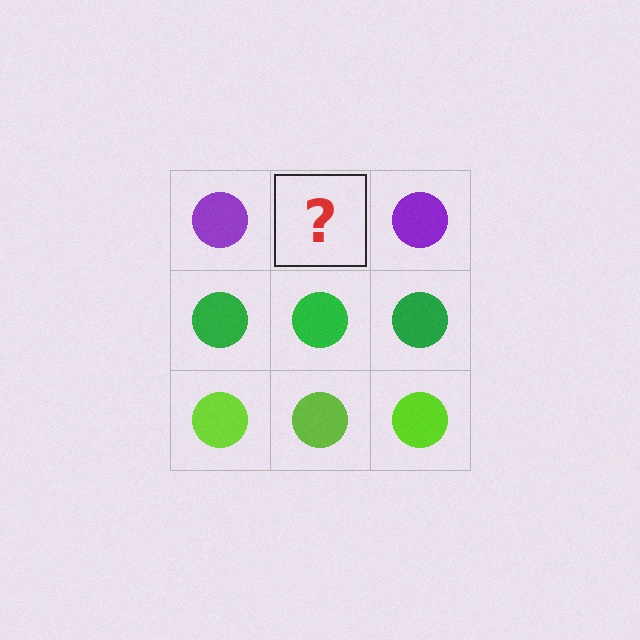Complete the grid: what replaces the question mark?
The question mark should be replaced with a purple circle.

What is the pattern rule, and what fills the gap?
The rule is that each row has a consistent color. The gap should be filled with a purple circle.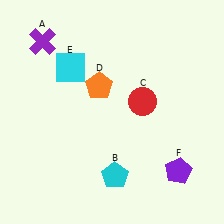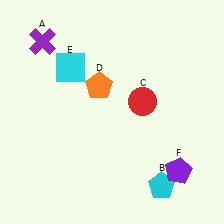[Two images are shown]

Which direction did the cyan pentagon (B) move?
The cyan pentagon (B) moved right.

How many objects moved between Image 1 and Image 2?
1 object moved between the two images.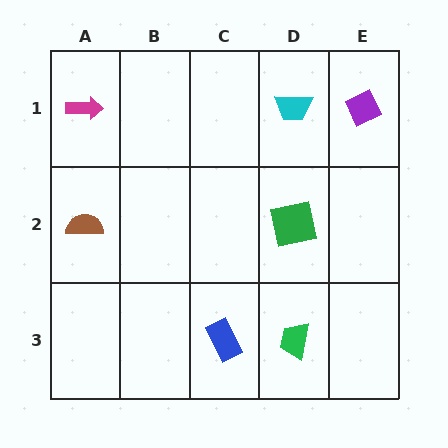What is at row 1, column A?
A magenta arrow.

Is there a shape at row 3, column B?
No, that cell is empty.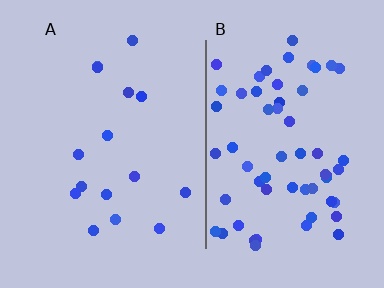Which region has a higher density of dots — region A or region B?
B (the right).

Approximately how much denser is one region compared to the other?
Approximately 3.9× — region B over region A.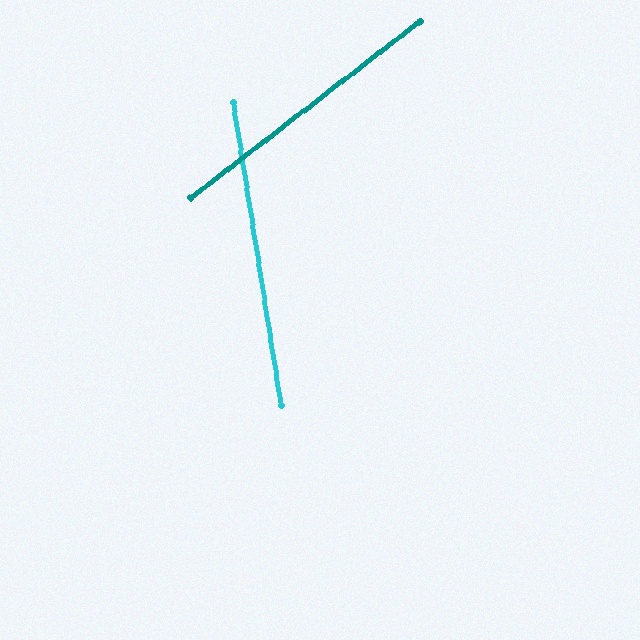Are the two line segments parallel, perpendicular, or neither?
Neither parallel nor perpendicular — they differ by about 61°.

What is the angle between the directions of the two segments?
Approximately 61 degrees.